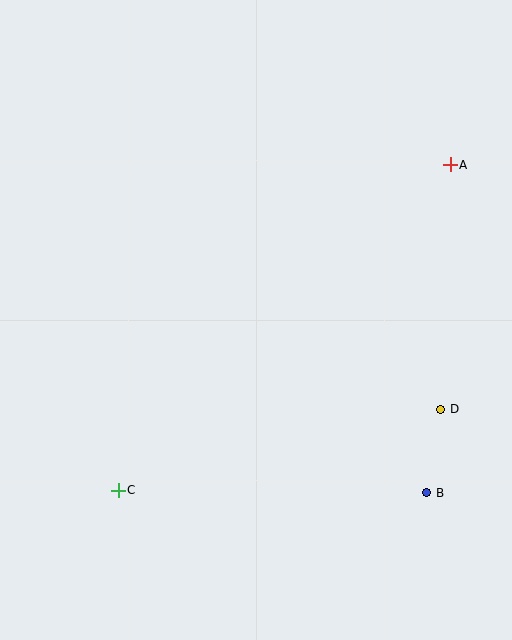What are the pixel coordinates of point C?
Point C is at (118, 490).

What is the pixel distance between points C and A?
The distance between C and A is 465 pixels.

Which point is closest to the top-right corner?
Point A is closest to the top-right corner.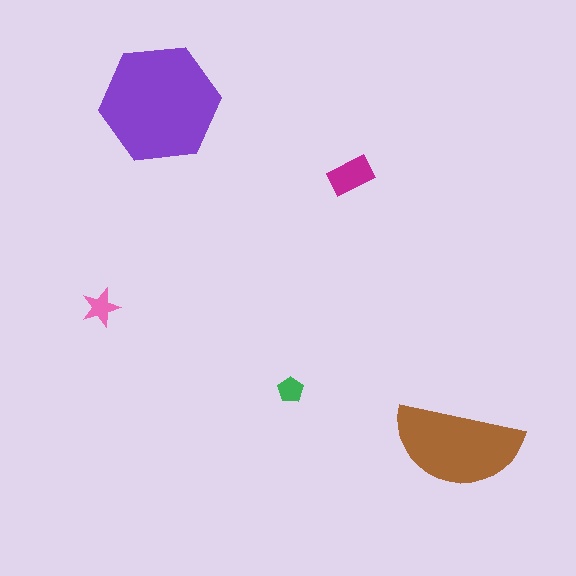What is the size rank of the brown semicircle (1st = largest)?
2nd.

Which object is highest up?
The purple hexagon is topmost.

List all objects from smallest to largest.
The green pentagon, the pink star, the magenta rectangle, the brown semicircle, the purple hexagon.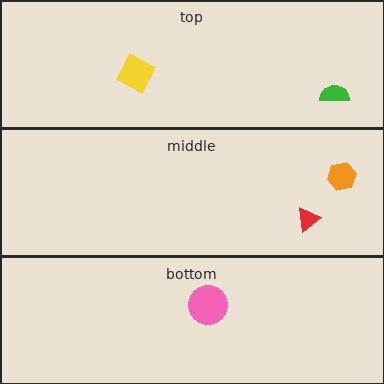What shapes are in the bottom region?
The pink circle.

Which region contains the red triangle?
The middle region.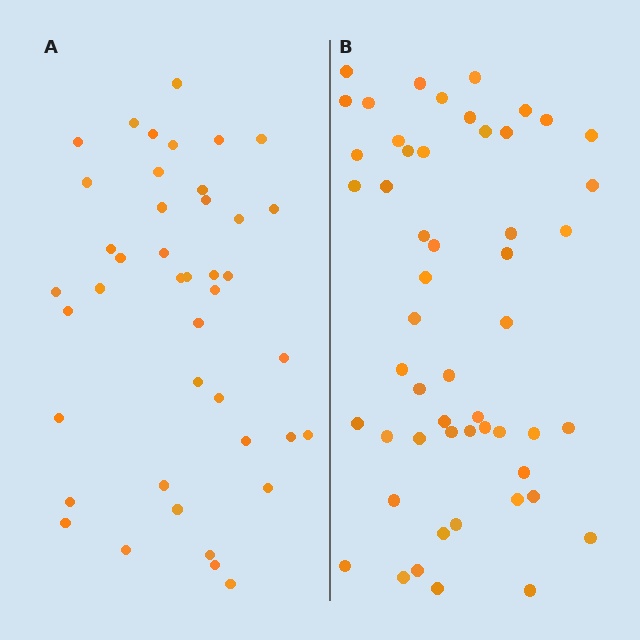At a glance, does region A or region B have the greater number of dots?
Region B (the right region) has more dots.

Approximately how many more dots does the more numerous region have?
Region B has roughly 12 or so more dots than region A.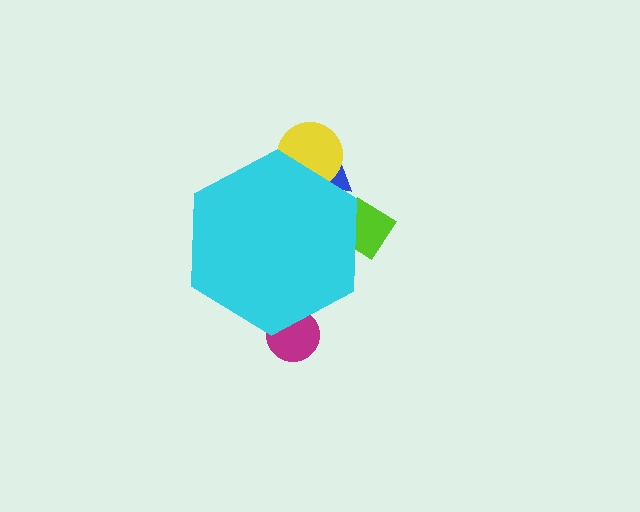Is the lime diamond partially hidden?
Yes, the lime diamond is partially hidden behind the cyan hexagon.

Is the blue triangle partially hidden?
Yes, the blue triangle is partially hidden behind the cyan hexagon.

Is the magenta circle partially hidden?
Yes, the magenta circle is partially hidden behind the cyan hexagon.